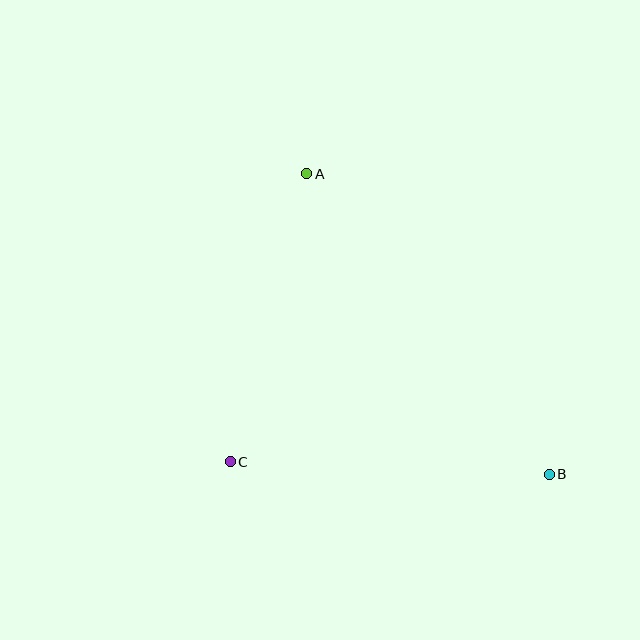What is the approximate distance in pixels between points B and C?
The distance between B and C is approximately 319 pixels.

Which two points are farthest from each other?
Points A and B are farthest from each other.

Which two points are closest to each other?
Points A and C are closest to each other.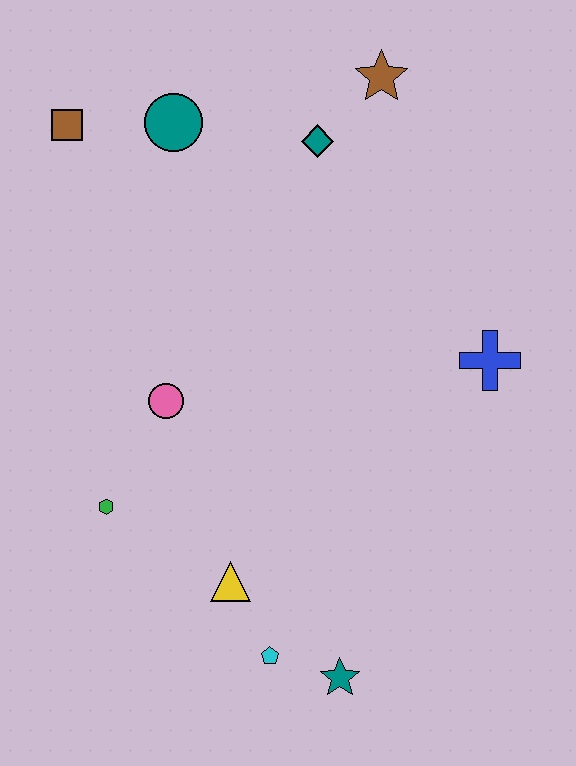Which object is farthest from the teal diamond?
The teal star is farthest from the teal diamond.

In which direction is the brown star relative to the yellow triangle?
The brown star is above the yellow triangle.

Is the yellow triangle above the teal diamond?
No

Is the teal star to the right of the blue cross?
No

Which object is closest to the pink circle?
The green hexagon is closest to the pink circle.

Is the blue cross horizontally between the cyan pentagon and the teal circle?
No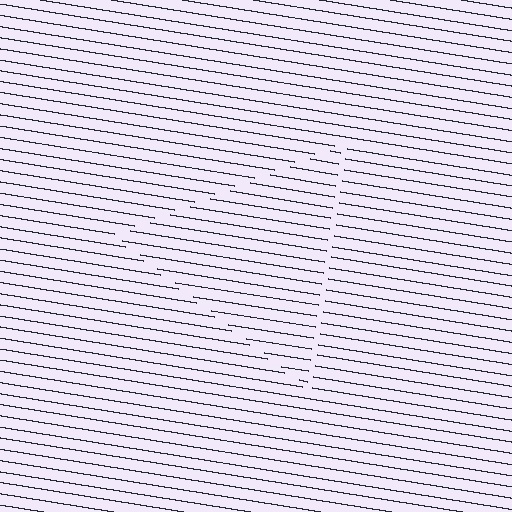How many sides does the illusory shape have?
3 sides — the line-ends trace a triangle.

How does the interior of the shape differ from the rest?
The interior of the shape contains the same grating, shifted by half a period — the contour is defined by the phase discontinuity where line-ends from the inner and outer gratings abut.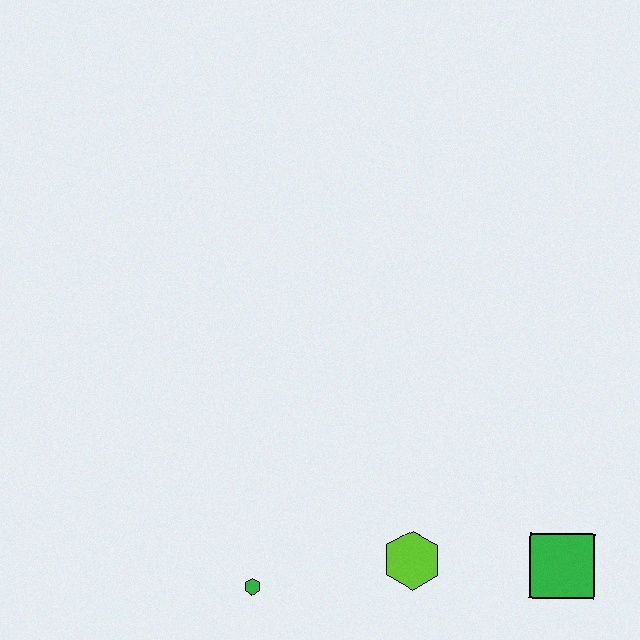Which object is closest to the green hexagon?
The lime hexagon is closest to the green hexagon.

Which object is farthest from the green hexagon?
The green square is farthest from the green hexagon.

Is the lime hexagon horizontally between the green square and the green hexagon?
Yes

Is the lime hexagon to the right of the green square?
No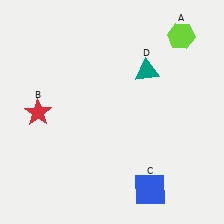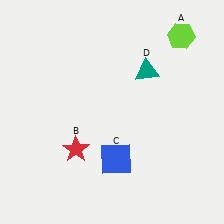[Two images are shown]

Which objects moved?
The objects that moved are: the red star (B), the blue square (C).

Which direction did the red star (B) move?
The red star (B) moved right.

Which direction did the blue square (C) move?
The blue square (C) moved left.